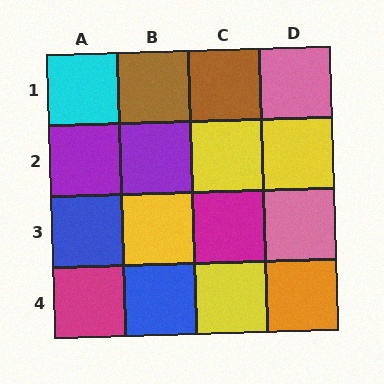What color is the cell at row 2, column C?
Yellow.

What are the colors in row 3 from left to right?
Blue, yellow, magenta, pink.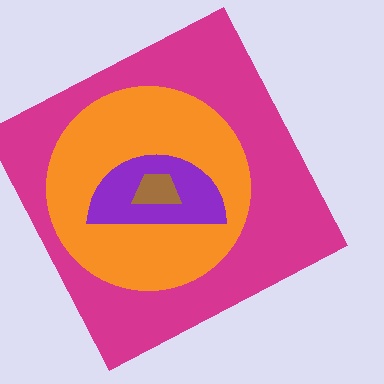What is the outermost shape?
The magenta square.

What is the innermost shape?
The brown trapezoid.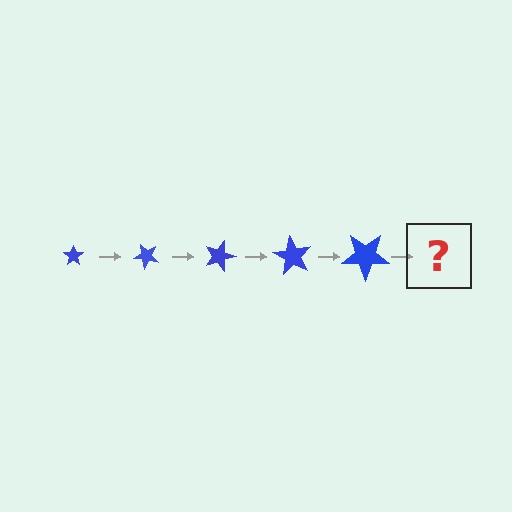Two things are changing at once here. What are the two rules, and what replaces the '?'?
The two rules are that the star grows larger each step and it rotates 45 degrees each step. The '?' should be a star, larger than the previous one and rotated 225 degrees from the start.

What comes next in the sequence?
The next element should be a star, larger than the previous one and rotated 225 degrees from the start.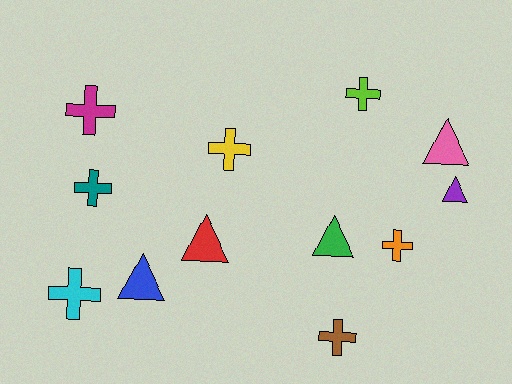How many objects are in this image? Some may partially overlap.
There are 12 objects.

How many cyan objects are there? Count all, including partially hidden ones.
There is 1 cyan object.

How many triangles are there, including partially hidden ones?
There are 5 triangles.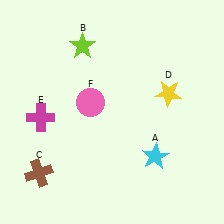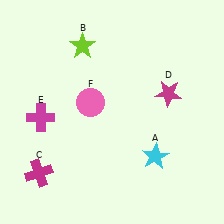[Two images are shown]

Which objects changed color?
C changed from brown to magenta. D changed from yellow to magenta.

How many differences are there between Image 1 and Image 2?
There are 2 differences between the two images.